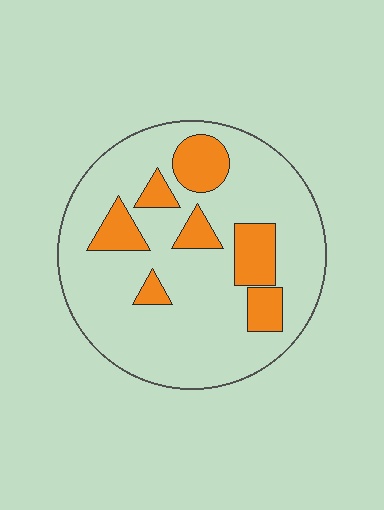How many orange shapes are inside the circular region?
7.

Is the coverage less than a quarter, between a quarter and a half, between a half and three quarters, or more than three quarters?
Less than a quarter.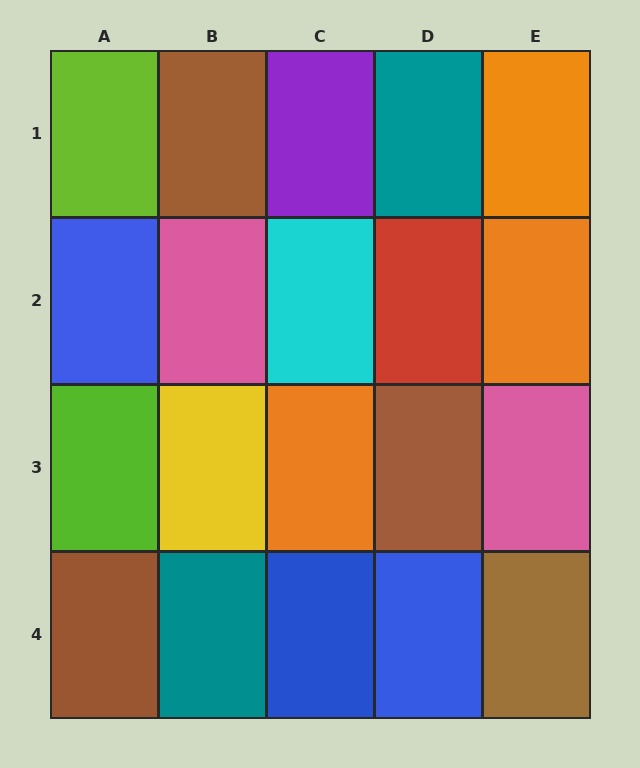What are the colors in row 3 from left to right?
Lime, yellow, orange, brown, pink.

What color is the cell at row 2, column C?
Cyan.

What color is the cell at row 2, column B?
Pink.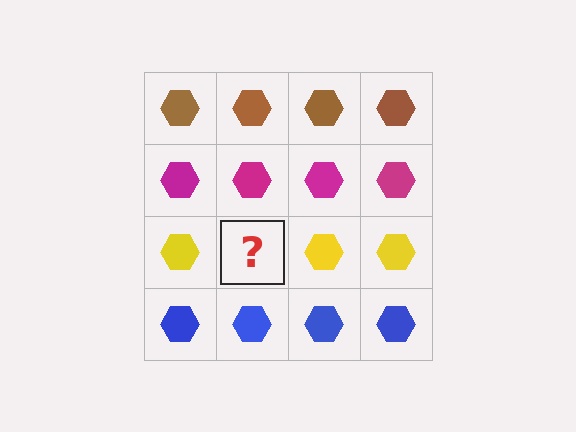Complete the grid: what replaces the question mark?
The question mark should be replaced with a yellow hexagon.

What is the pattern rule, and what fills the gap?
The rule is that each row has a consistent color. The gap should be filled with a yellow hexagon.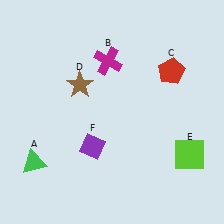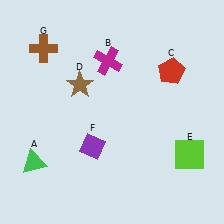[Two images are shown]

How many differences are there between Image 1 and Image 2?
There is 1 difference between the two images.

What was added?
A brown cross (G) was added in Image 2.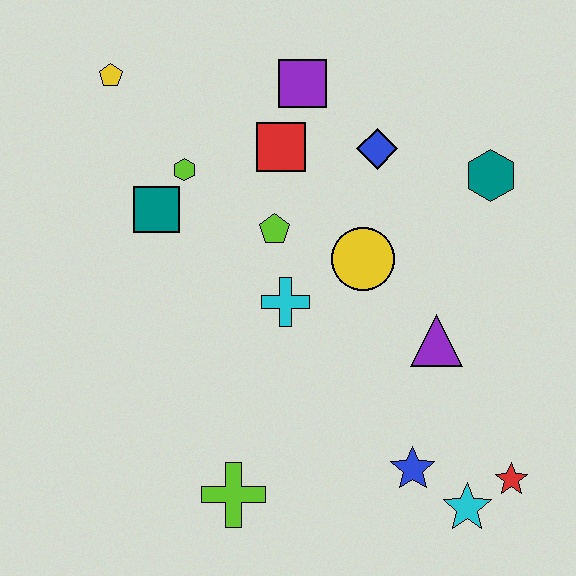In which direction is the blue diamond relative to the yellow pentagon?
The blue diamond is to the right of the yellow pentagon.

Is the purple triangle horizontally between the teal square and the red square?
No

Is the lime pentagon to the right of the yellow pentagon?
Yes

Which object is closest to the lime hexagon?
The teal square is closest to the lime hexagon.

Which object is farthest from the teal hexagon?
The lime cross is farthest from the teal hexagon.